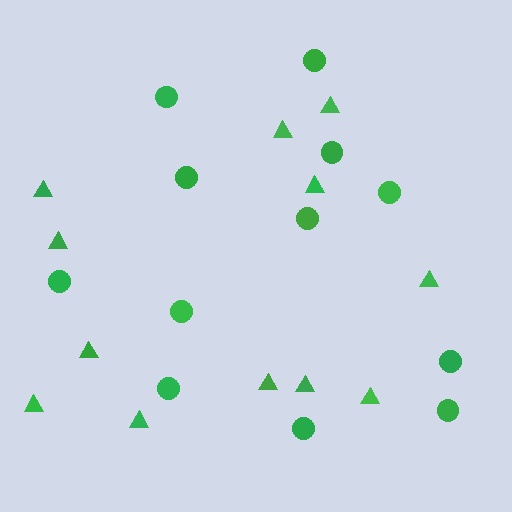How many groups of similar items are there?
There are 2 groups: one group of triangles (12) and one group of circles (12).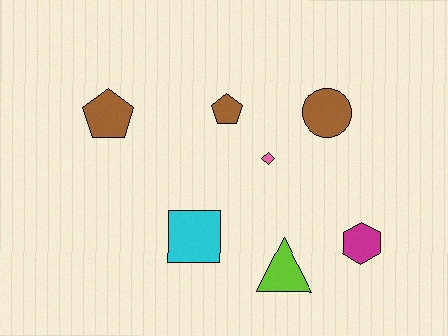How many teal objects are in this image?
There are no teal objects.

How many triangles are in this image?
There is 1 triangle.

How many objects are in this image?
There are 7 objects.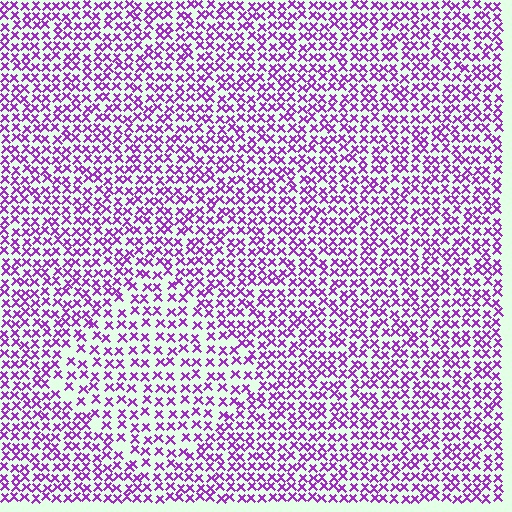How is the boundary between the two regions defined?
The boundary is defined by a change in element density (approximately 1.5x ratio). All elements are the same color, size, and shape.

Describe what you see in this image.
The image contains small purple elements arranged at two different densities. A diamond-shaped region is visible where the elements are less densely packed than the surrounding area.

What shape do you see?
I see a diamond.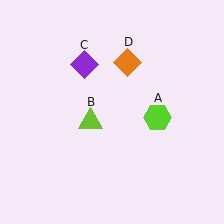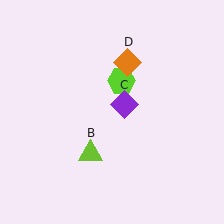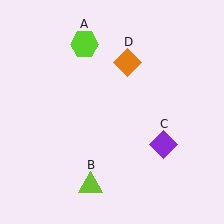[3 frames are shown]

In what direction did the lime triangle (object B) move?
The lime triangle (object B) moved down.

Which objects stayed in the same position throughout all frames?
Orange diamond (object D) remained stationary.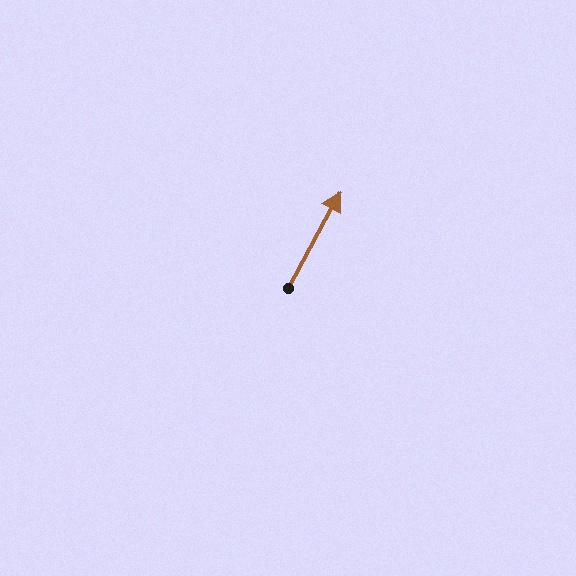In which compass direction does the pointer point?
Northeast.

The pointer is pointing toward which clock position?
Roughly 1 o'clock.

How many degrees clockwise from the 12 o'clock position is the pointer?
Approximately 29 degrees.